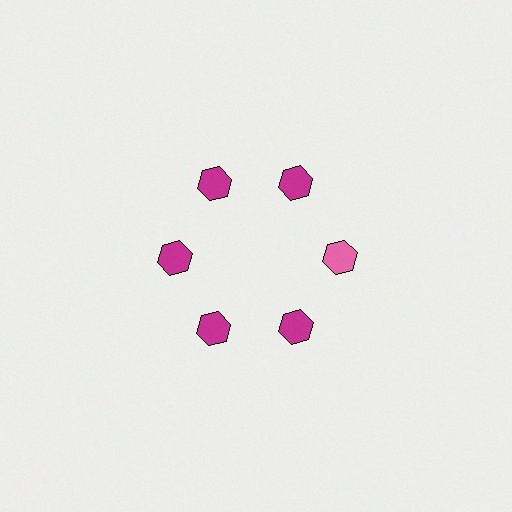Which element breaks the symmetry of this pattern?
The pink hexagon at roughly the 3 o'clock position breaks the symmetry. All other shapes are magenta hexagons.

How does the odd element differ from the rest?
It has a different color: pink instead of magenta.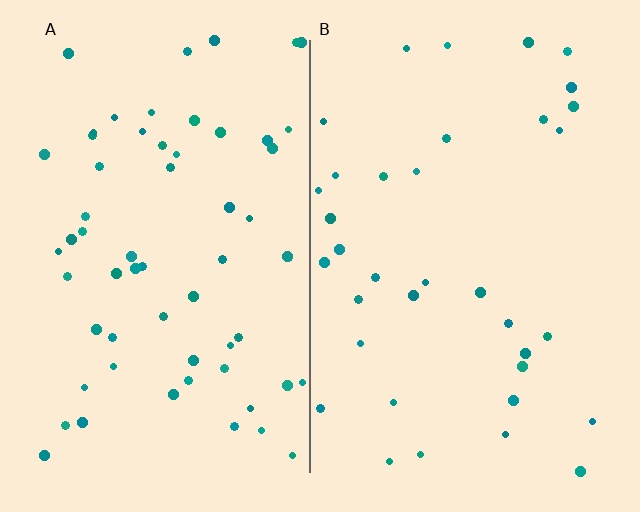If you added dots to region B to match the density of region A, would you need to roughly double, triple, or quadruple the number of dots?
Approximately double.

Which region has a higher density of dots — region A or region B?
A (the left).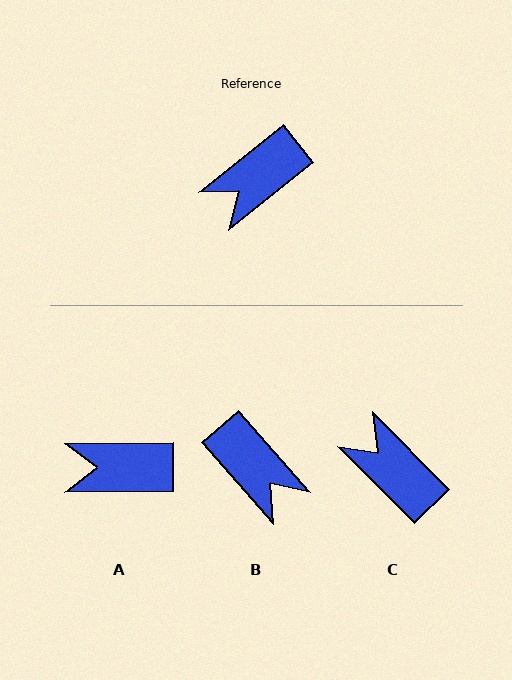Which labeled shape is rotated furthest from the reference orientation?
B, about 93 degrees away.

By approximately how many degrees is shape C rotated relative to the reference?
Approximately 84 degrees clockwise.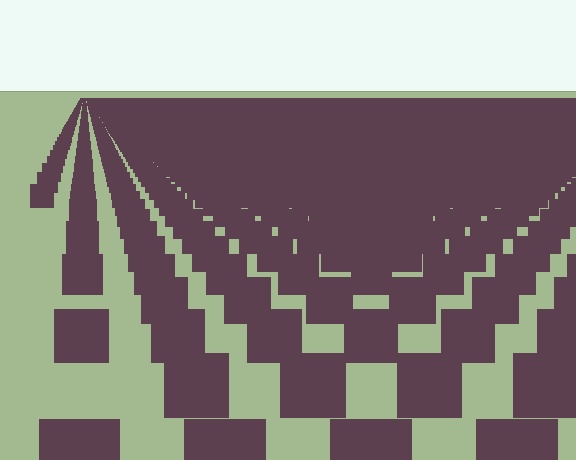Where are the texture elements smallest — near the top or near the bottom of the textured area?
Near the top.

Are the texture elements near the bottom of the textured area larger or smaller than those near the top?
Larger. Near the bottom, elements are closer to the viewer and appear at a bigger on-screen size.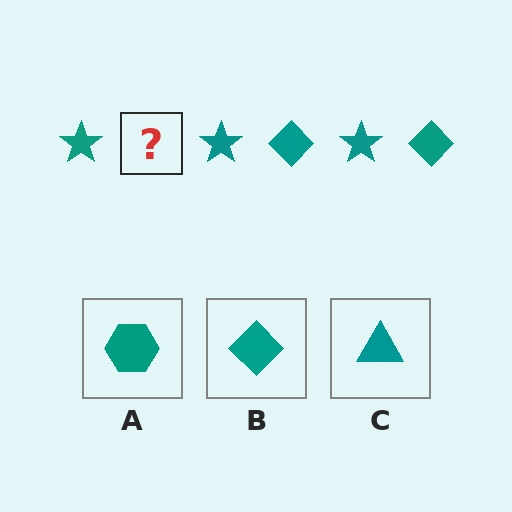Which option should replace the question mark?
Option B.